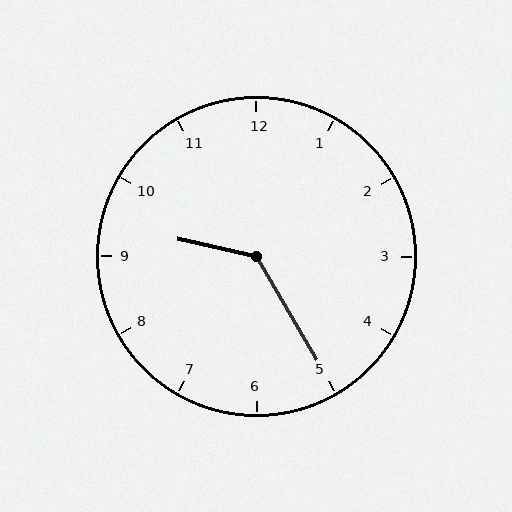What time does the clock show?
9:25.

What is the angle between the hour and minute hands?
Approximately 132 degrees.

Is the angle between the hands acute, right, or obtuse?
It is obtuse.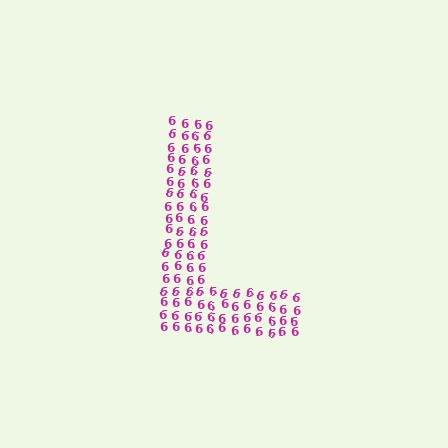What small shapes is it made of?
It is made of small digit 6's.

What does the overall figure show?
The overall figure shows the letter L.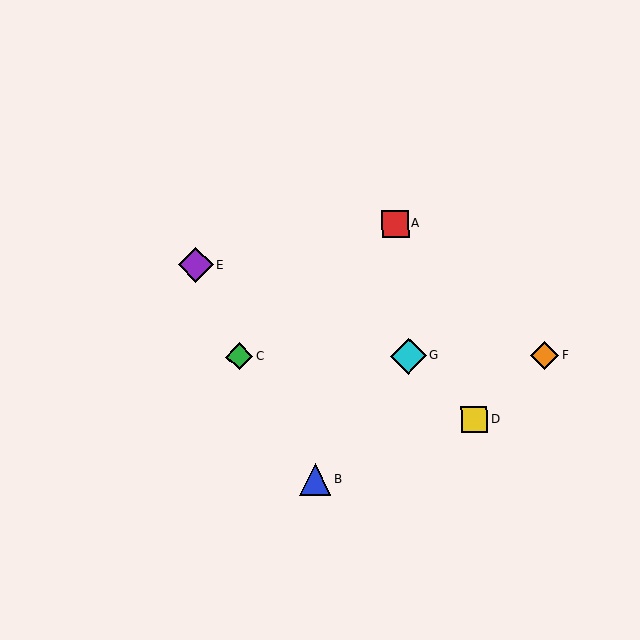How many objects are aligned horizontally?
3 objects (C, F, G) are aligned horizontally.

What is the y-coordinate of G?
Object G is at y≈356.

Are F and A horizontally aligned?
No, F is at y≈355 and A is at y≈223.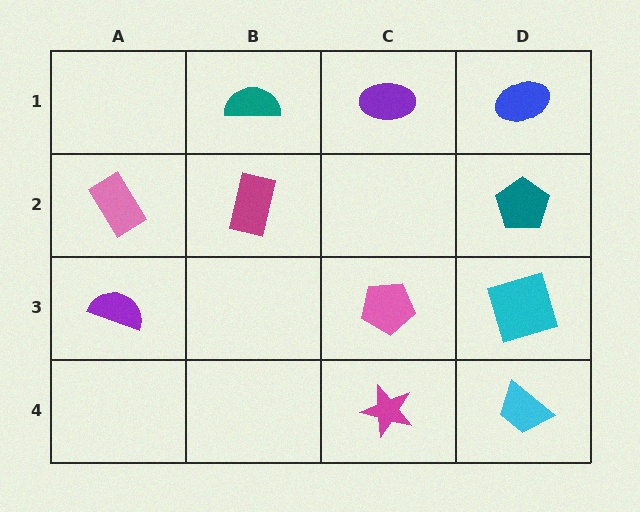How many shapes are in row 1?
3 shapes.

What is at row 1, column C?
A purple ellipse.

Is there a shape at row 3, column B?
No, that cell is empty.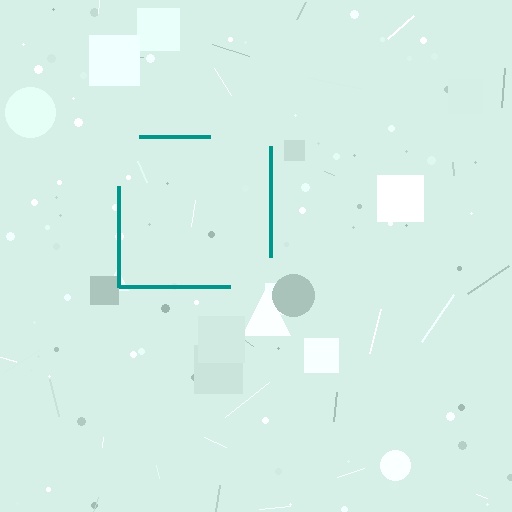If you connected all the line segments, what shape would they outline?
They would outline a square.